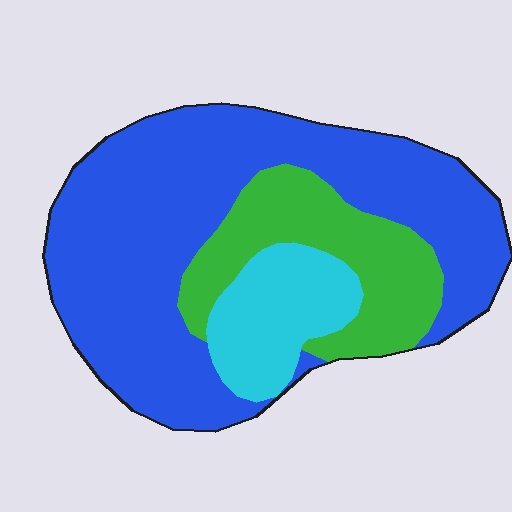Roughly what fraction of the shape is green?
Green covers about 20% of the shape.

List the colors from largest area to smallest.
From largest to smallest: blue, green, cyan.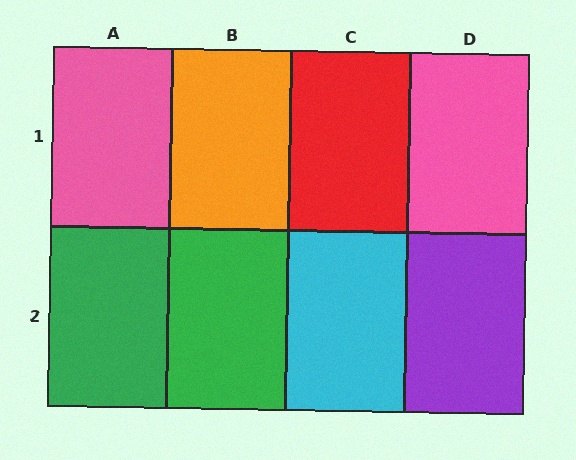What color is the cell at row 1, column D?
Pink.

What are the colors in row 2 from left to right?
Green, green, cyan, purple.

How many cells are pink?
2 cells are pink.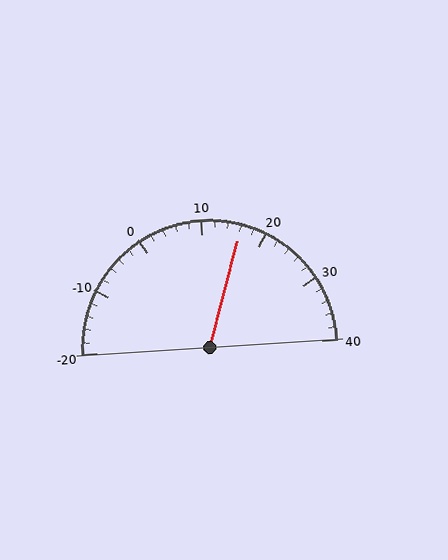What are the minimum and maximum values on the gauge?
The gauge ranges from -20 to 40.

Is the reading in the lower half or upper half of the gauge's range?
The reading is in the upper half of the range (-20 to 40).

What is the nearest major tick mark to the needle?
The nearest major tick mark is 20.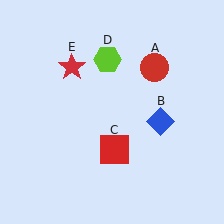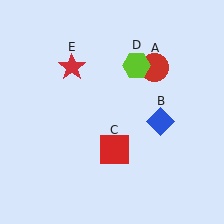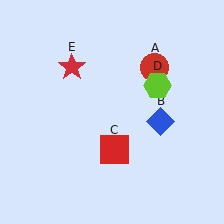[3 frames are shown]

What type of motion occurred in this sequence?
The lime hexagon (object D) rotated clockwise around the center of the scene.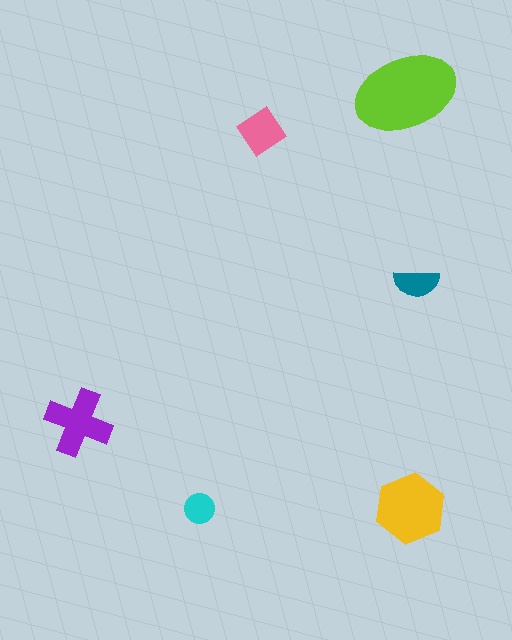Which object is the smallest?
The cyan circle.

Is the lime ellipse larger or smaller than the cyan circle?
Larger.